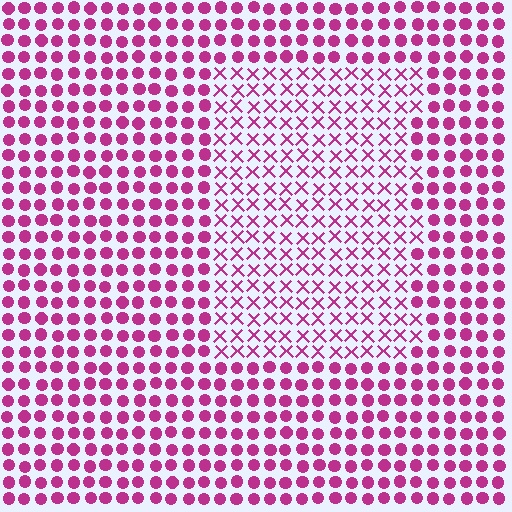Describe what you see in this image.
The image is filled with small magenta elements arranged in a uniform grid. A rectangle-shaped region contains X marks, while the surrounding area contains circles. The boundary is defined purely by the change in element shape.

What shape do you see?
I see a rectangle.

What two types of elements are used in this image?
The image uses X marks inside the rectangle region and circles outside it.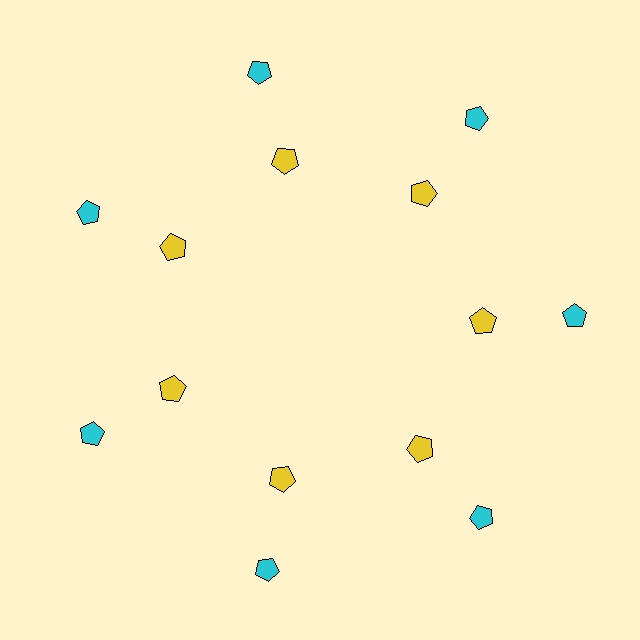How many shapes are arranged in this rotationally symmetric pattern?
There are 14 shapes, arranged in 7 groups of 2.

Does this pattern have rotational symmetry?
Yes, this pattern has 7-fold rotational symmetry. It looks the same after rotating 51 degrees around the center.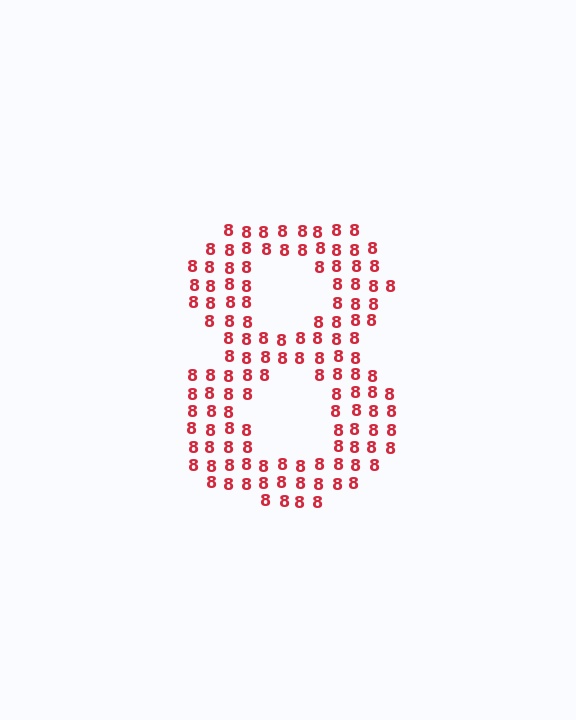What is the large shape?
The large shape is the digit 8.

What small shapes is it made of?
It is made of small digit 8's.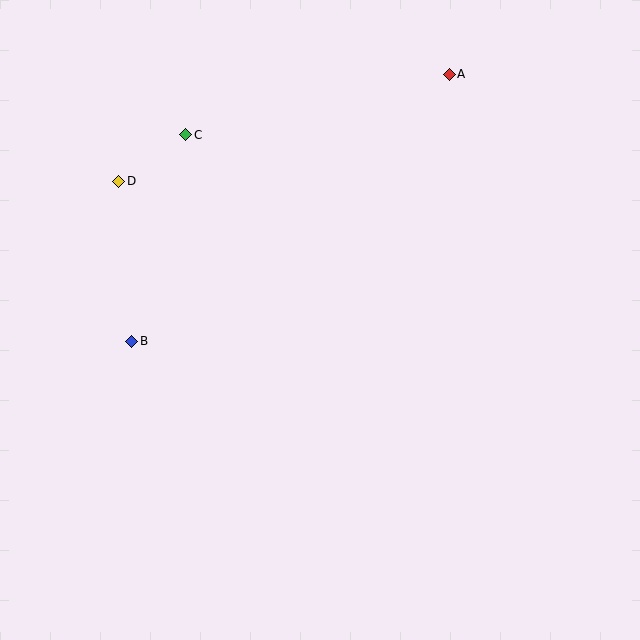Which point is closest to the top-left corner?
Point D is closest to the top-left corner.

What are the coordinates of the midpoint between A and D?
The midpoint between A and D is at (284, 128).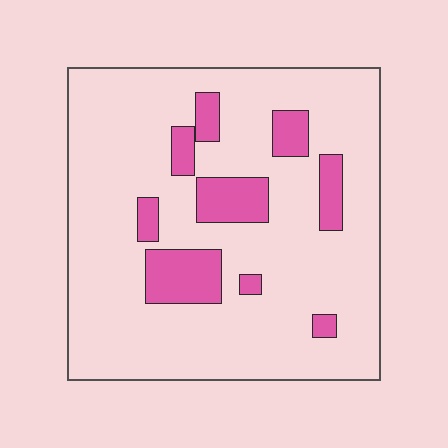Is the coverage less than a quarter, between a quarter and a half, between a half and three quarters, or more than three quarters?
Less than a quarter.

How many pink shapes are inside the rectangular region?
9.